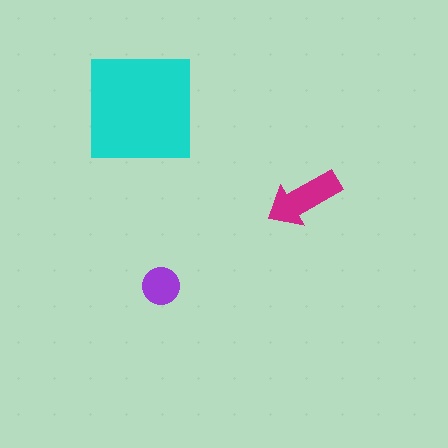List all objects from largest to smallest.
The cyan square, the magenta arrow, the purple circle.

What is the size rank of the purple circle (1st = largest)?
3rd.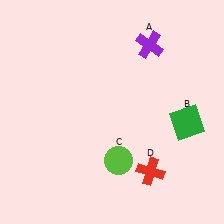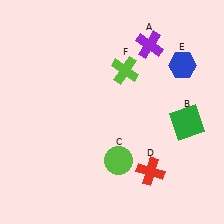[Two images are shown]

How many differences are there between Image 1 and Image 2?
There are 2 differences between the two images.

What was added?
A blue hexagon (E), a lime cross (F) were added in Image 2.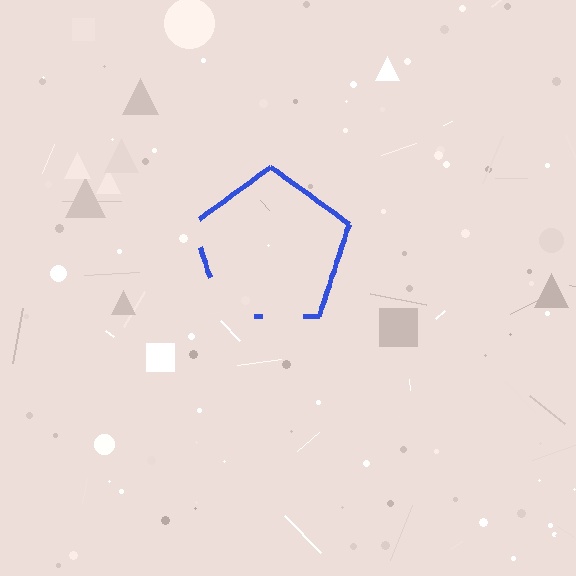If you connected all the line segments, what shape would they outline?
They would outline a pentagon.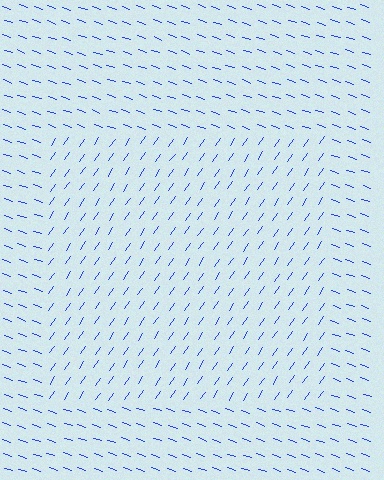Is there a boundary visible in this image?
Yes, there is a texture boundary formed by a change in line orientation.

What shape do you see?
I see a rectangle.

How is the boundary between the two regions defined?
The boundary is defined purely by a change in line orientation (approximately 75 degrees difference). All lines are the same color and thickness.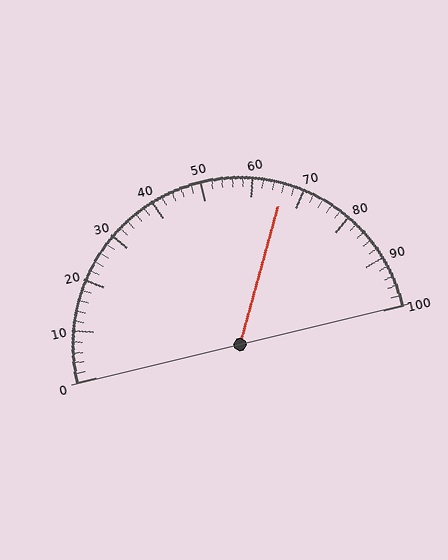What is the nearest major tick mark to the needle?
The nearest major tick mark is 70.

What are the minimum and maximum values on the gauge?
The gauge ranges from 0 to 100.